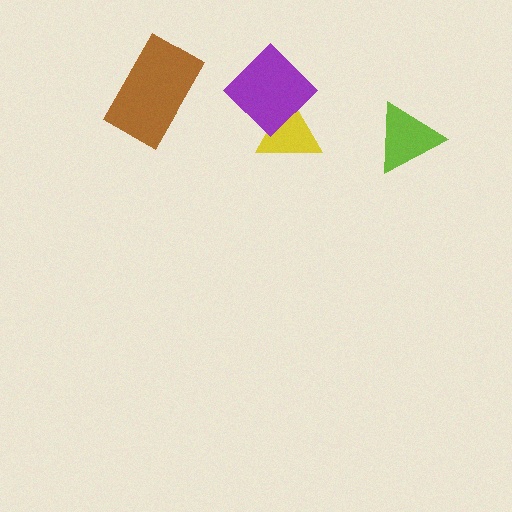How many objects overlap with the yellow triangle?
1 object overlaps with the yellow triangle.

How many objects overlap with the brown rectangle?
0 objects overlap with the brown rectangle.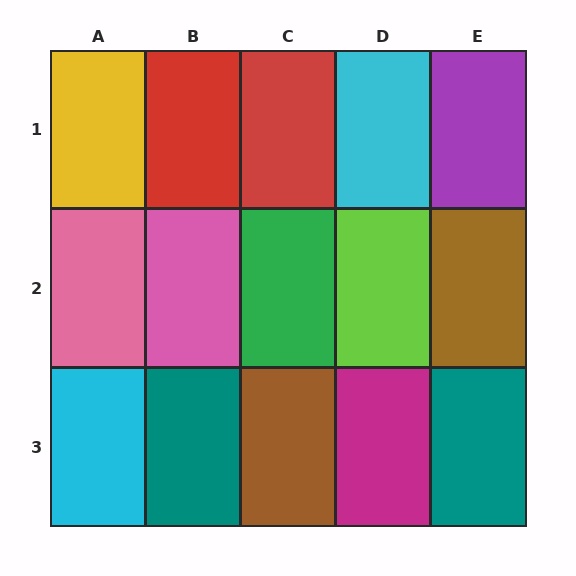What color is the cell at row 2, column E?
Brown.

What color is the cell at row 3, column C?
Brown.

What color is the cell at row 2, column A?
Pink.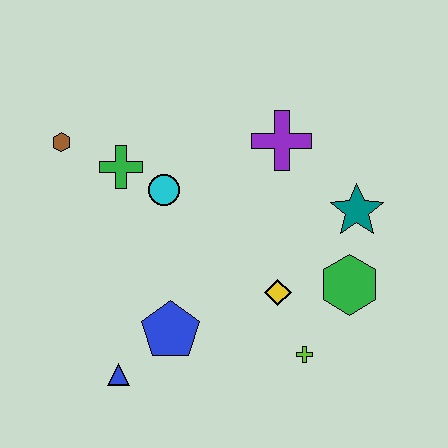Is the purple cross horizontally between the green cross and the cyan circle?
No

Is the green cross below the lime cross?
No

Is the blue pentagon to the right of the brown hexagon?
Yes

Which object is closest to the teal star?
The green hexagon is closest to the teal star.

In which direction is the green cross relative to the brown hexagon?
The green cross is to the right of the brown hexagon.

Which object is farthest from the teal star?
The brown hexagon is farthest from the teal star.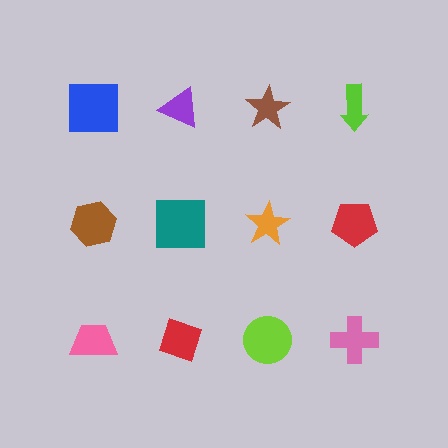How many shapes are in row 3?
4 shapes.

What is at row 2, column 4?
A red pentagon.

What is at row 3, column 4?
A pink cross.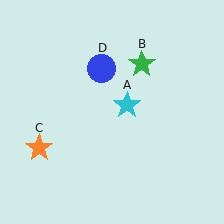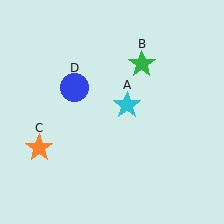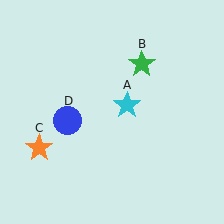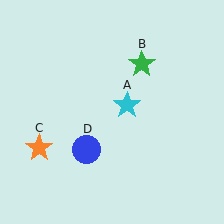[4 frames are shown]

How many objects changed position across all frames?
1 object changed position: blue circle (object D).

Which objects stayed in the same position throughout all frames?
Cyan star (object A) and green star (object B) and orange star (object C) remained stationary.